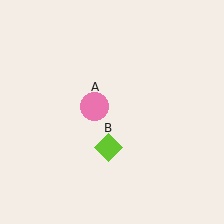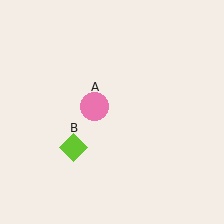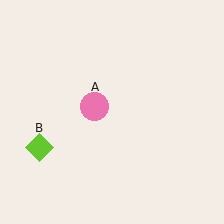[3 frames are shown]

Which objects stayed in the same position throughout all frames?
Pink circle (object A) remained stationary.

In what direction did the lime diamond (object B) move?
The lime diamond (object B) moved left.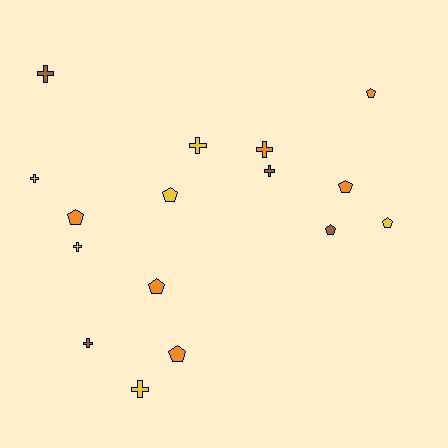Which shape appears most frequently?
Pentagon, with 8 objects.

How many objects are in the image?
There are 16 objects.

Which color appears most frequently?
Orange, with 6 objects.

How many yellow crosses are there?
There are 4 yellow crosses.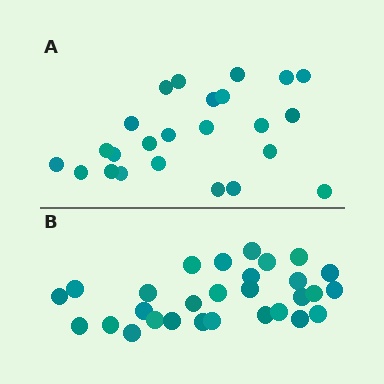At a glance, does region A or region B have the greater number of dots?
Region B (the bottom region) has more dots.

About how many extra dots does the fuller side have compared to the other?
Region B has about 5 more dots than region A.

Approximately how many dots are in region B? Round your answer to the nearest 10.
About 30 dots. (The exact count is 29, which rounds to 30.)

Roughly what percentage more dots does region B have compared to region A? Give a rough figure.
About 20% more.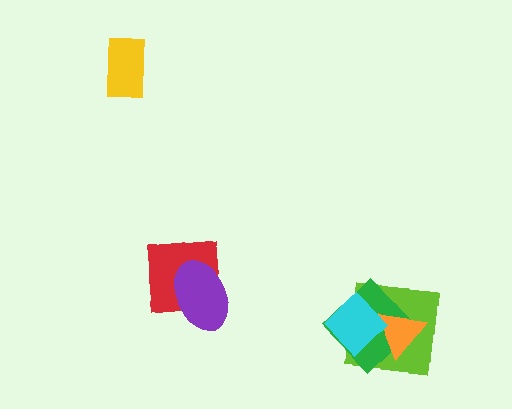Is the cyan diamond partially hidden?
No, no other shape covers it.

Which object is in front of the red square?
The purple ellipse is in front of the red square.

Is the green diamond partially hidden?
Yes, it is partially covered by another shape.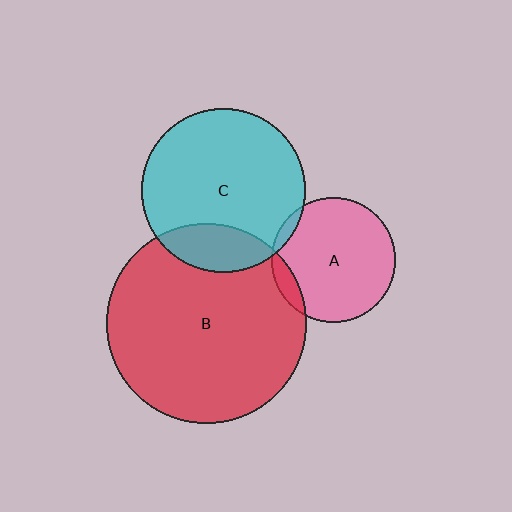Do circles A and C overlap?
Yes.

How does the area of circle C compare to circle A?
Approximately 1.7 times.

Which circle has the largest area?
Circle B (red).